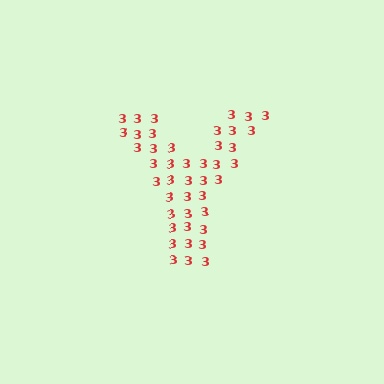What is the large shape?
The large shape is the letter Y.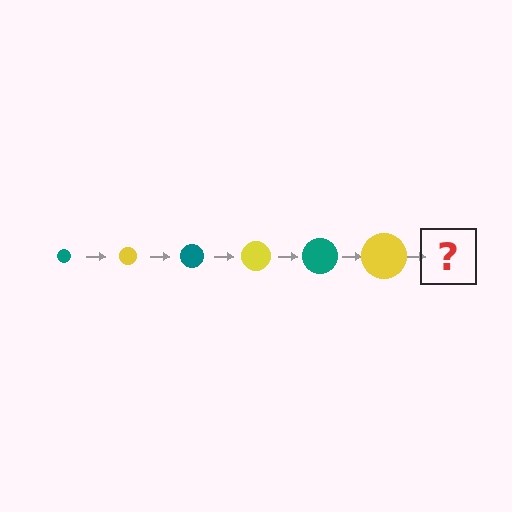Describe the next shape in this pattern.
It should be a teal circle, larger than the previous one.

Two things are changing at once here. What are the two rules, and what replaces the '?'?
The two rules are that the circle grows larger each step and the color cycles through teal and yellow. The '?' should be a teal circle, larger than the previous one.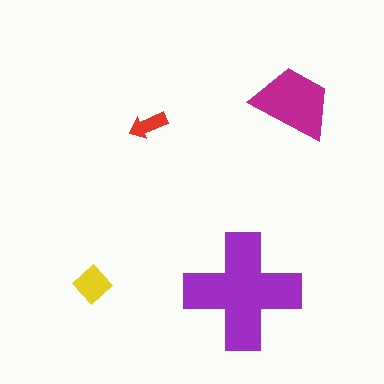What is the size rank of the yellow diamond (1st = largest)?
3rd.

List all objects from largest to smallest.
The purple cross, the magenta trapezoid, the yellow diamond, the red arrow.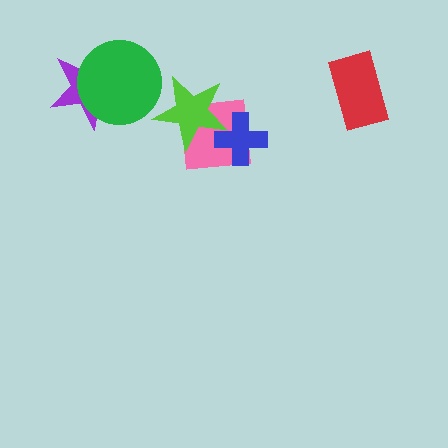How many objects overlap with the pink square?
2 objects overlap with the pink square.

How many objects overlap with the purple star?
1 object overlaps with the purple star.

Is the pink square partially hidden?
Yes, it is partially covered by another shape.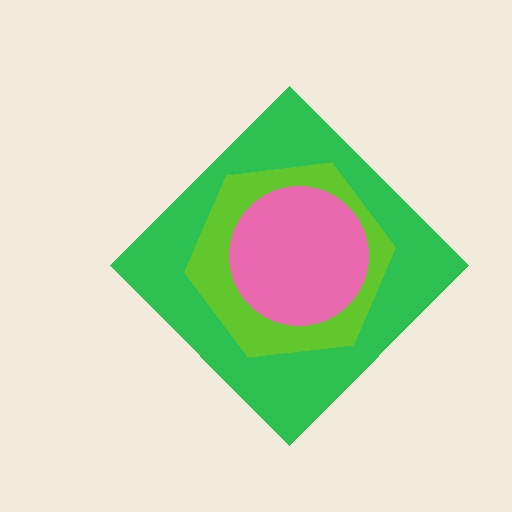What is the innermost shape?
The pink circle.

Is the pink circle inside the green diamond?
Yes.